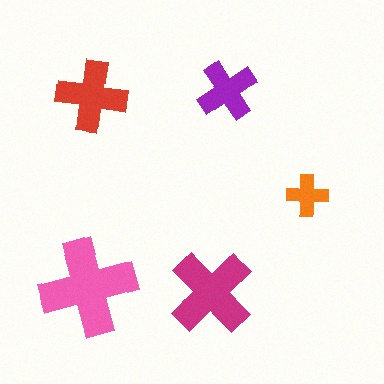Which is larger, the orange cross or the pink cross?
The pink one.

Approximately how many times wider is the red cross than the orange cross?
About 1.5 times wider.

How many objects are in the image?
There are 5 objects in the image.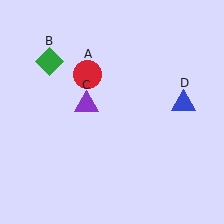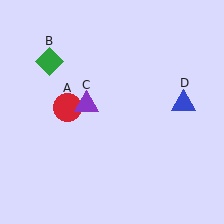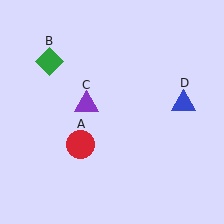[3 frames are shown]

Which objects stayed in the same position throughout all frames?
Green diamond (object B) and purple triangle (object C) and blue triangle (object D) remained stationary.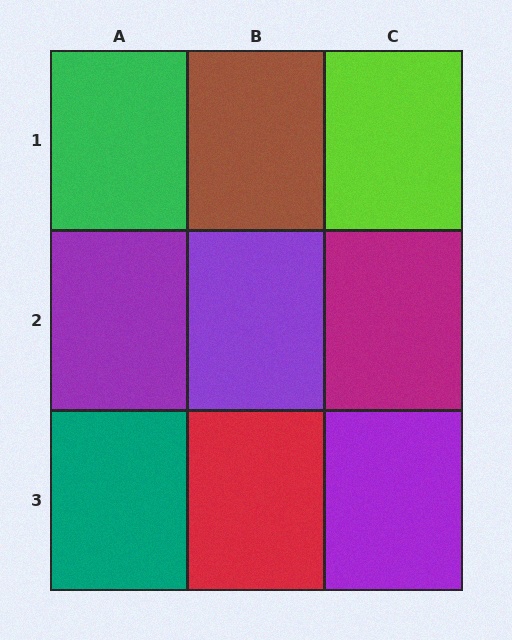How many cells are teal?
1 cell is teal.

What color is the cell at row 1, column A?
Green.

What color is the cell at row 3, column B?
Red.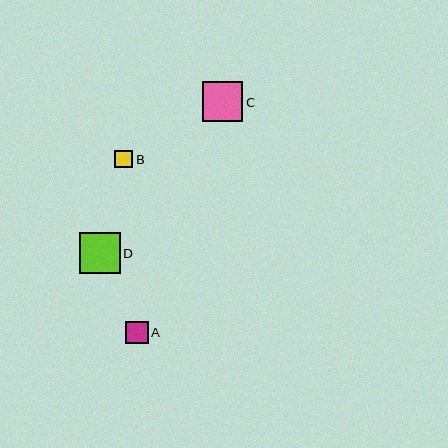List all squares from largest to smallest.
From largest to smallest: D, C, A, B.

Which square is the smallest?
Square B is the smallest with a size of approximately 18 pixels.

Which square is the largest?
Square D is the largest with a size of approximately 41 pixels.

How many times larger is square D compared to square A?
Square D is approximately 1.8 times the size of square A.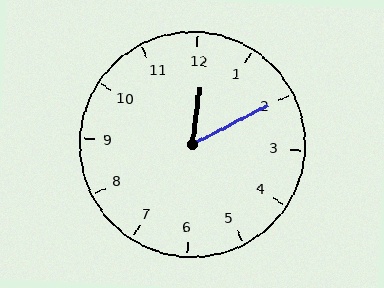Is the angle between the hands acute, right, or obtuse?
It is acute.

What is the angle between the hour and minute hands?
Approximately 55 degrees.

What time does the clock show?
12:10.